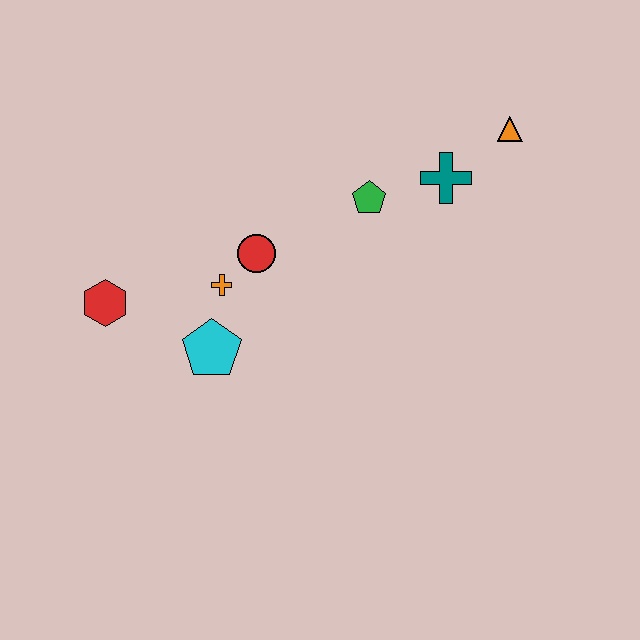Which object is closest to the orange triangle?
The teal cross is closest to the orange triangle.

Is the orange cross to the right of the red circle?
No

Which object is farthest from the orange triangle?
The red hexagon is farthest from the orange triangle.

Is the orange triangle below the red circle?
No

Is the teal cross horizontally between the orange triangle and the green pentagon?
Yes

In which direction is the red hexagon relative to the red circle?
The red hexagon is to the left of the red circle.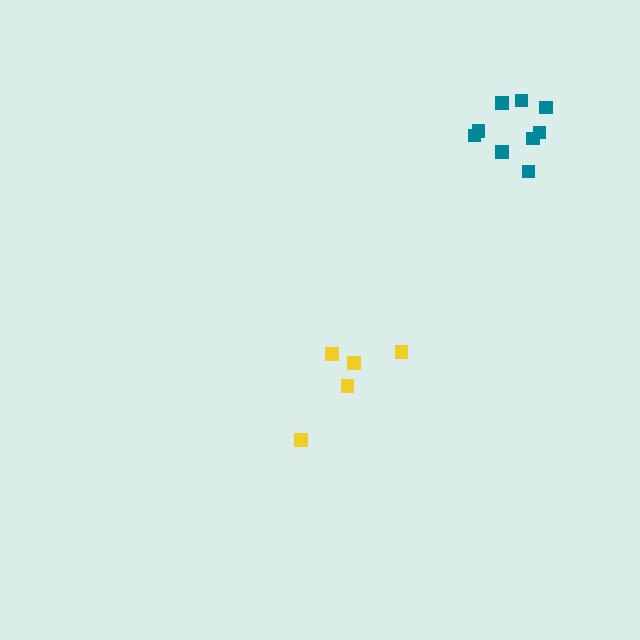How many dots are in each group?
Group 1: 5 dots, Group 2: 9 dots (14 total).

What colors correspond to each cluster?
The clusters are colored: yellow, teal.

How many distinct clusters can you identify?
There are 2 distinct clusters.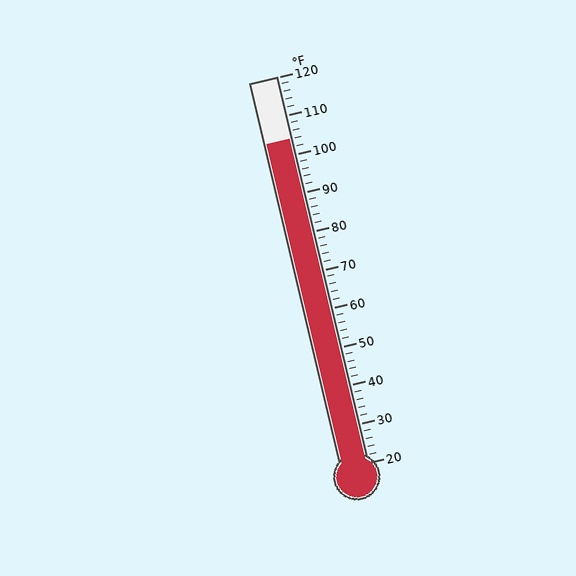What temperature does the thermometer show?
The thermometer shows approximately 104°F.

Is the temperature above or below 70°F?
The temperature is above 70°F.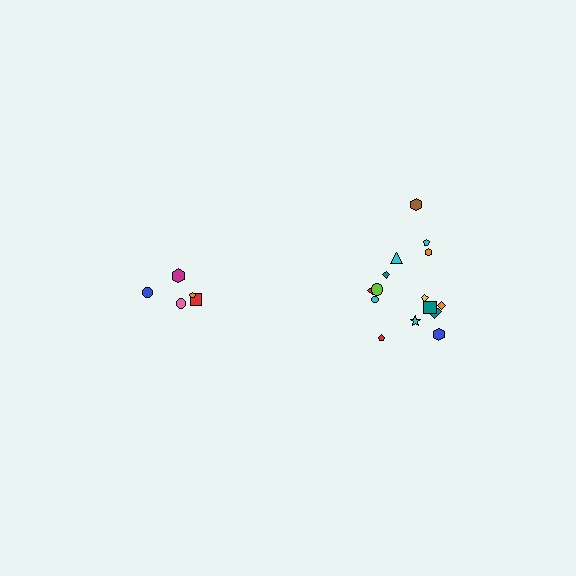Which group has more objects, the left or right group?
The right group.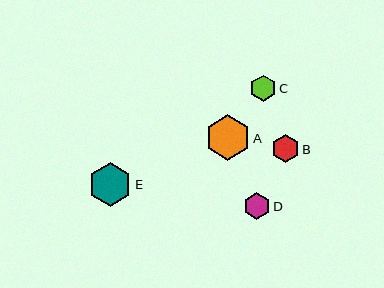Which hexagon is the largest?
Hexagon A is the largest with a size of approximately 45 pixels.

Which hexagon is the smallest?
Hexagon C is the smallest with a size of approximately 26 pixels.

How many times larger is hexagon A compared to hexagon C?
Hexagon A is approximately 1.7 times the size of hexagon C.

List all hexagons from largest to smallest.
From largest to smallest: A, E, B, D, C.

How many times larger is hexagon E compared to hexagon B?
Hexagon E is approximately 1.6 times the size of hexagon B.